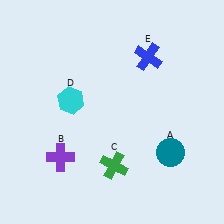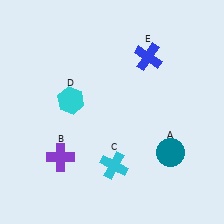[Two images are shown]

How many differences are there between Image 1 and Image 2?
There is 1 difference between the two images.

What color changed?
The cross (C) changed from green in Image 1 to cyan in Image 2.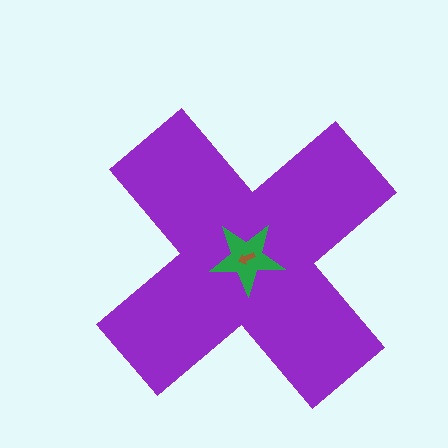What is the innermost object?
The brown arrow.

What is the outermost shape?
The purple cross.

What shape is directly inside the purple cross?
The green star.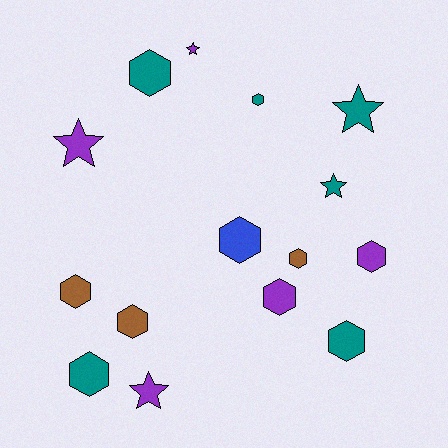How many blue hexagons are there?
There is 1 blue hexagon.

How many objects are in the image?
There are 15 objects.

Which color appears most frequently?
Teal, with 6 objects.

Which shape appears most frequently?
Hexagon, with 10 objects.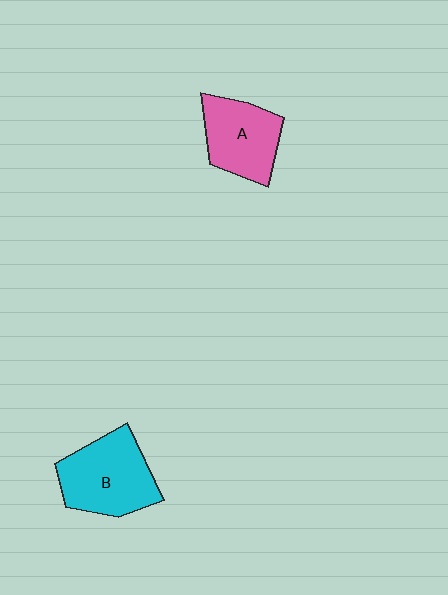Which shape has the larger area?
Shape B (cyan).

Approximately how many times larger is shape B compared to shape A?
Approximately 1.2 times.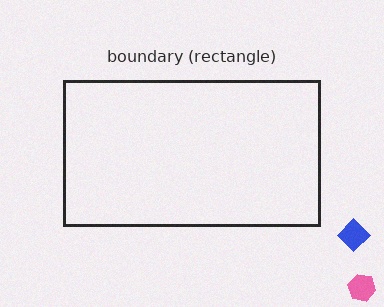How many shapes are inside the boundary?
0 inside, 2 outside.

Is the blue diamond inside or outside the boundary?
Outside.